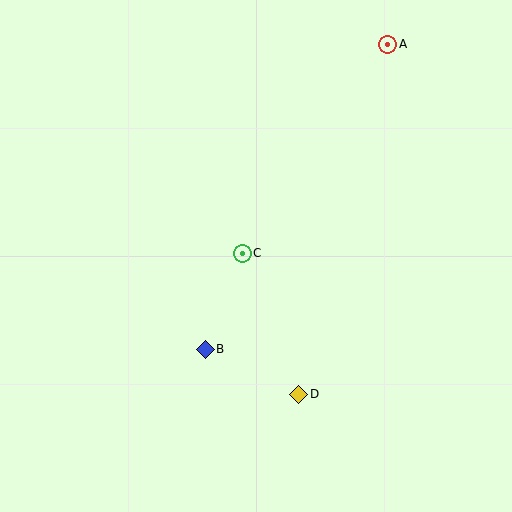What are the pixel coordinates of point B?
Point B is at (205, 349).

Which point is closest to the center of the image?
Point C at (242, 253) is closest to the center.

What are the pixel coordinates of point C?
Point C is at (242, 253).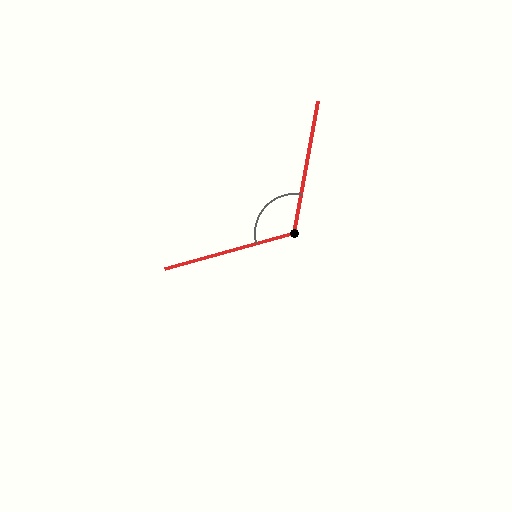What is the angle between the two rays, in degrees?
Approximately 116 degrees.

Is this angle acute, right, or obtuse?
It is obtuse.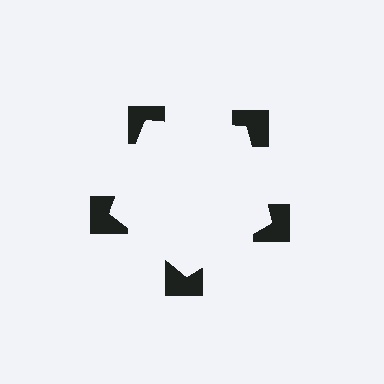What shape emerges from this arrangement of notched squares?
An illusory pentagon — its edges are inferred from the aligned wedge cuts in the notched squares, not physically drawn.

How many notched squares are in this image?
There are 5 — one at each vertex of the illusory pentagon.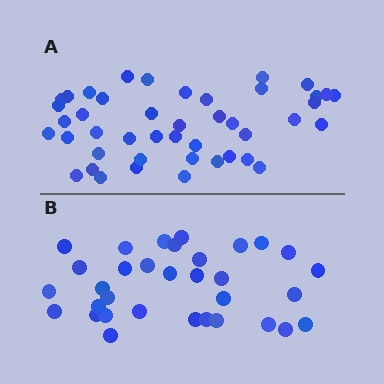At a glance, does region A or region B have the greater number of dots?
Region A (the top region) has more dots.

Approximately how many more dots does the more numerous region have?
Region A has roughly 12 or so more dots than region B.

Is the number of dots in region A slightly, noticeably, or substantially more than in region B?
Region A has noticeably more, but not dramatically so. The ratio is roughly 1.3 to 1.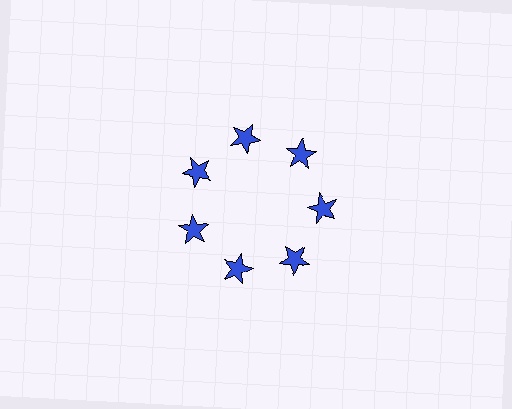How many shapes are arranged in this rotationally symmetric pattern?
There are 7 shapes, arranged in 7 groups of 1.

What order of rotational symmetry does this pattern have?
This pattern has 7-fold rotational symmetry.